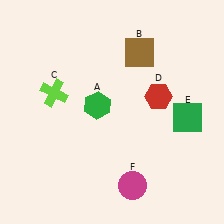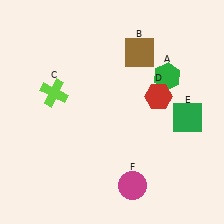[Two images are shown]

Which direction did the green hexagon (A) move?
The green hexagon (A) moved right.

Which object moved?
The green hexagon (A) moved right.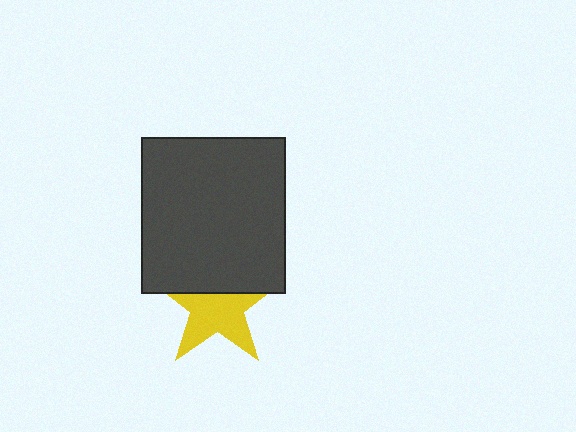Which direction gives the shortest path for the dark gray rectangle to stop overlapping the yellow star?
Moving up gives the shortest separation.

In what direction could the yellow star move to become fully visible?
The yellow star could move down. That would shift it out from behind the dark gray rectangle entirely.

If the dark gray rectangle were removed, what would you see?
You would see the complete yellow star.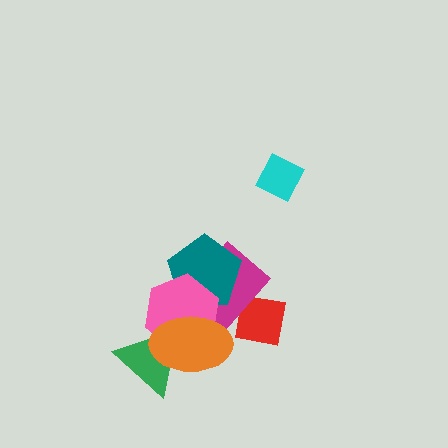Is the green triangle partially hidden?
Yes, it is partially covered by another shape.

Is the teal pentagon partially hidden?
Yes, it is partially covered by another shape.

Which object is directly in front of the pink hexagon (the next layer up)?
The green triangle is directly in front of the pink hexagon.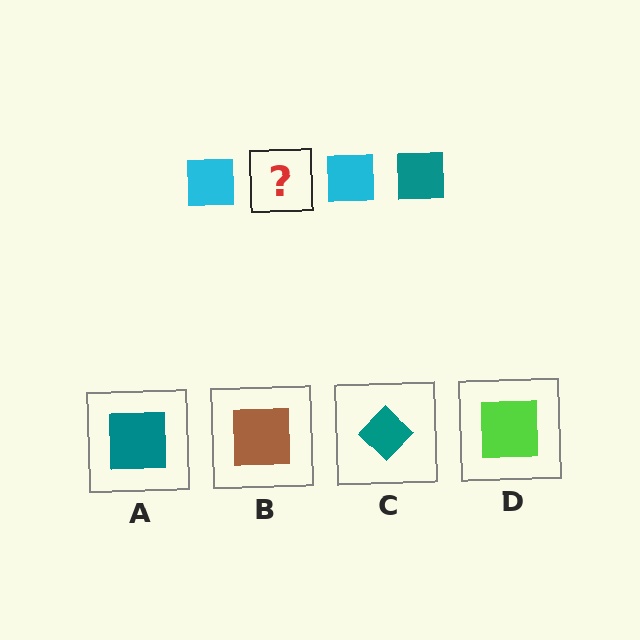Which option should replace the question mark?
Option A.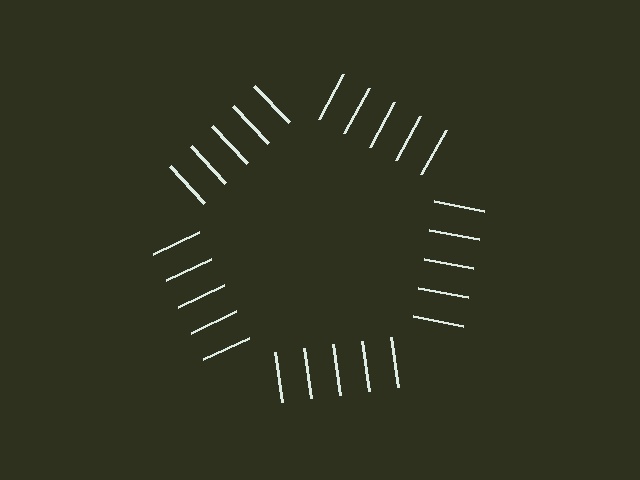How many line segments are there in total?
25 — 5 along each of the 5 edges.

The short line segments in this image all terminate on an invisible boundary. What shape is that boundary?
An illusory pentagon — the line segments terminate on its edges but no continuous stroke is drawn.